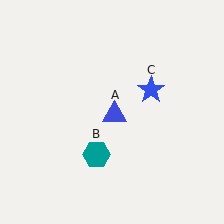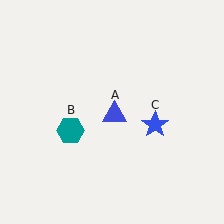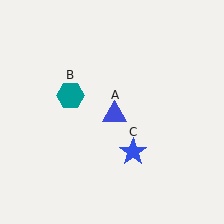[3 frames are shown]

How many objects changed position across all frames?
2 objects changed position: teal hexagon (object B), blue star (object C).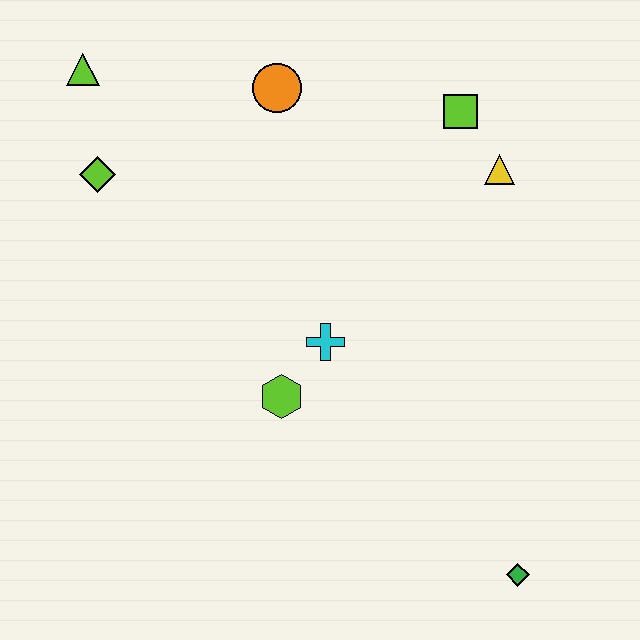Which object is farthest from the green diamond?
The lime triangle is farthest from the green diamond.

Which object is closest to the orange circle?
The lime square is closest to the orange circle.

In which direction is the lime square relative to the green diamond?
The lime square is above the green diamond.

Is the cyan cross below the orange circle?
Yes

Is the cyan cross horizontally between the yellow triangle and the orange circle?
Yes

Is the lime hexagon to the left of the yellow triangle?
Yes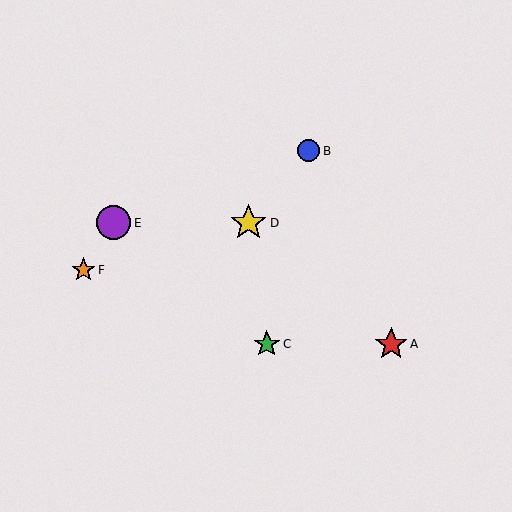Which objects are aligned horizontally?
Objects A, C are aligned horizontally.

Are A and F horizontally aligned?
No, A is at y≈344 and F is at y≈270.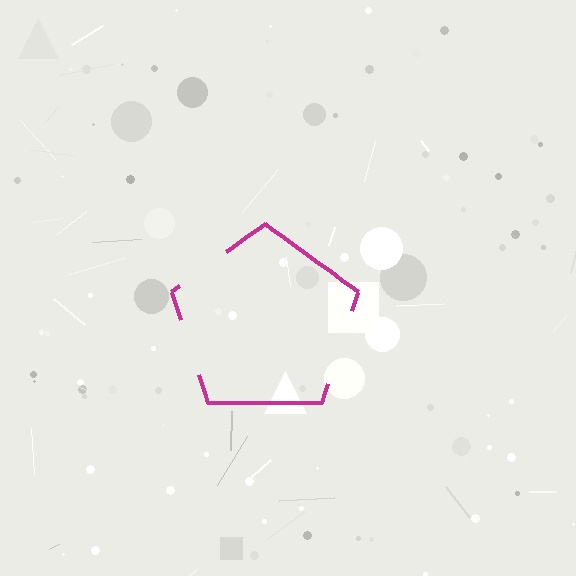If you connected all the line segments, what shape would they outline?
They would outline a pentagon.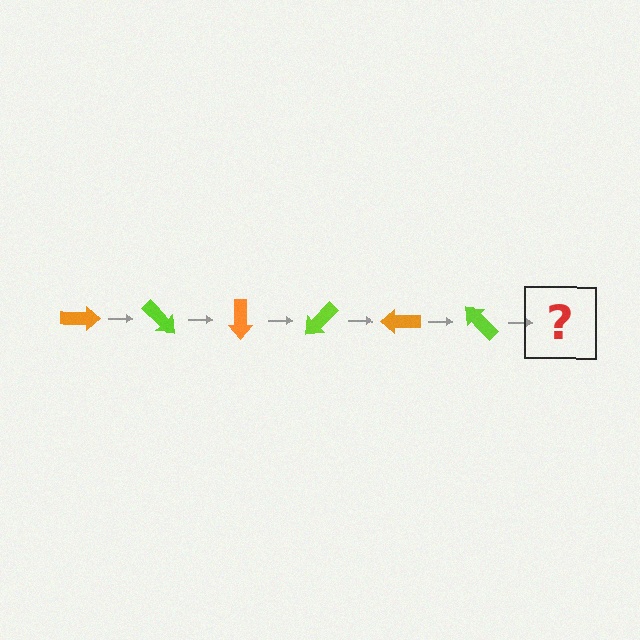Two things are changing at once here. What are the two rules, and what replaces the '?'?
The two rules are that it rotates 45 degrees each step and the color cycles through orange and lime. The '?' should be an orange arrow, rotated 270 degrees from the start.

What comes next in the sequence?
The next element should be an orange arrow, rotated 270 degrees from the start.